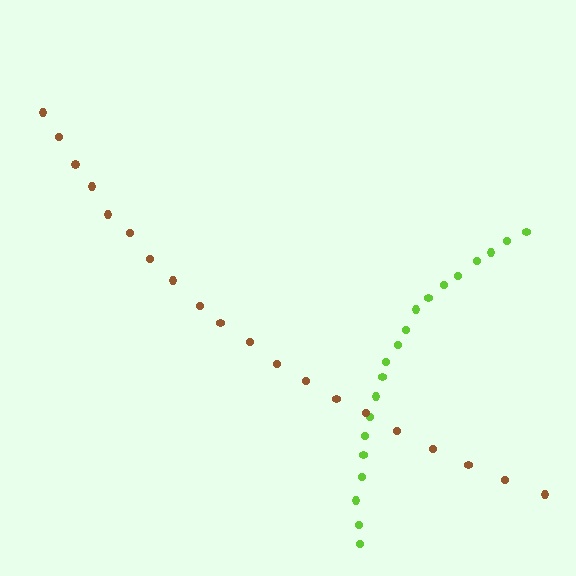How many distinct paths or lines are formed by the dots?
There are 2 distinct paths.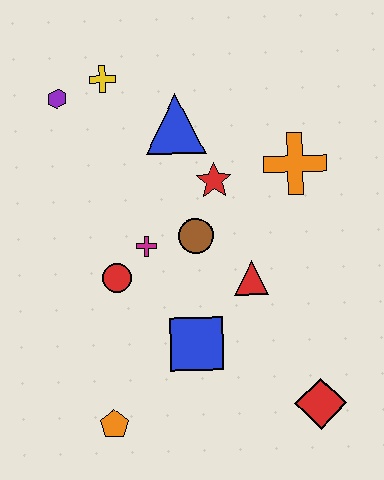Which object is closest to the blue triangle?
The red star is closest to the blue triangle.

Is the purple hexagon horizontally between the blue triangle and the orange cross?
No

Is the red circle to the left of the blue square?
Yes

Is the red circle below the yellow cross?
Yes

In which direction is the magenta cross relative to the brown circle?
The magenta cross is to the left of the brown circle.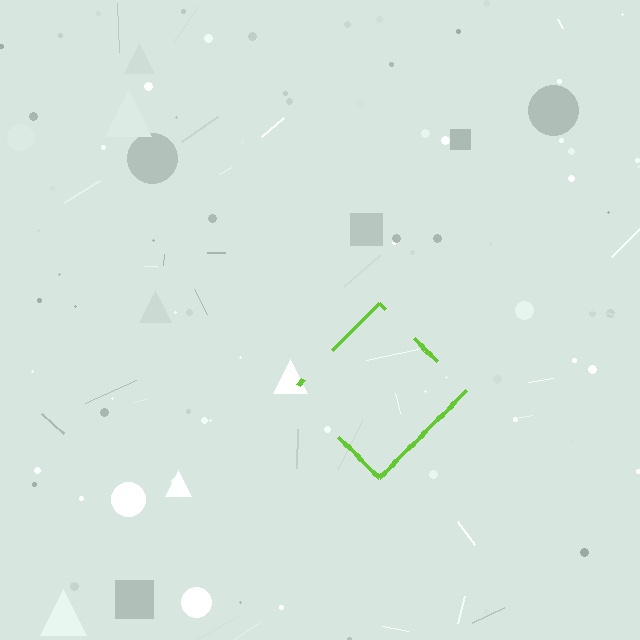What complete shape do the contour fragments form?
The contour fragments form a diamond.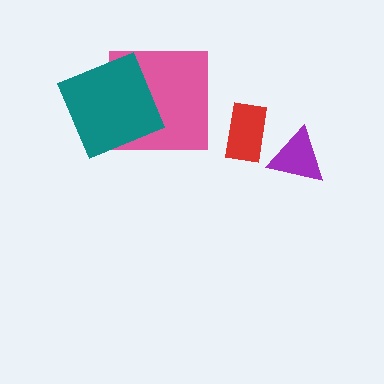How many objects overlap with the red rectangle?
0 objects overlap with the red rectangle.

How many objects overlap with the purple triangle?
0 objects overlap with the purple triangle.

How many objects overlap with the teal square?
1 object overlaps with the teal square.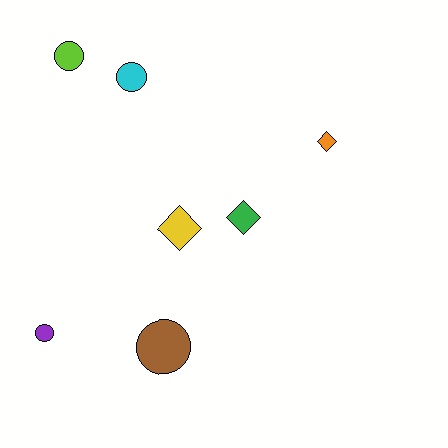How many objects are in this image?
There are 7 objects.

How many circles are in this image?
There are 4 circles.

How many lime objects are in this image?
There is 1 lime object.